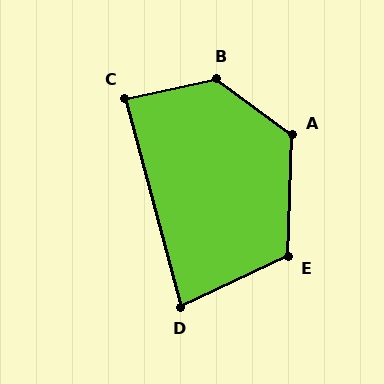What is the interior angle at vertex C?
Approximately 87 degrees (approximately right).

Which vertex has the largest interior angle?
B, at approximately 132 degrees.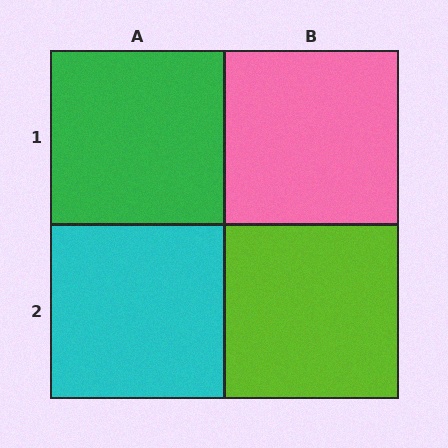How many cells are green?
1 cell is green.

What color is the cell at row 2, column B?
Lime.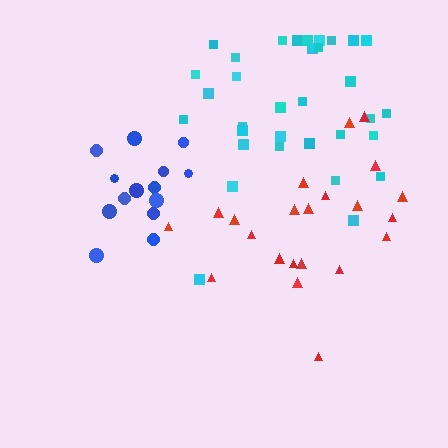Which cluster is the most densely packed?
Blue.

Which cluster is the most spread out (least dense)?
Red.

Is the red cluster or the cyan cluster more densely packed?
Cyan.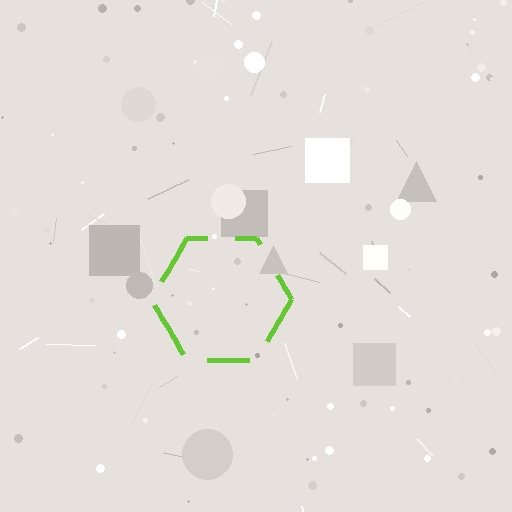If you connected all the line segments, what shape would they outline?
They would outline a hexagon.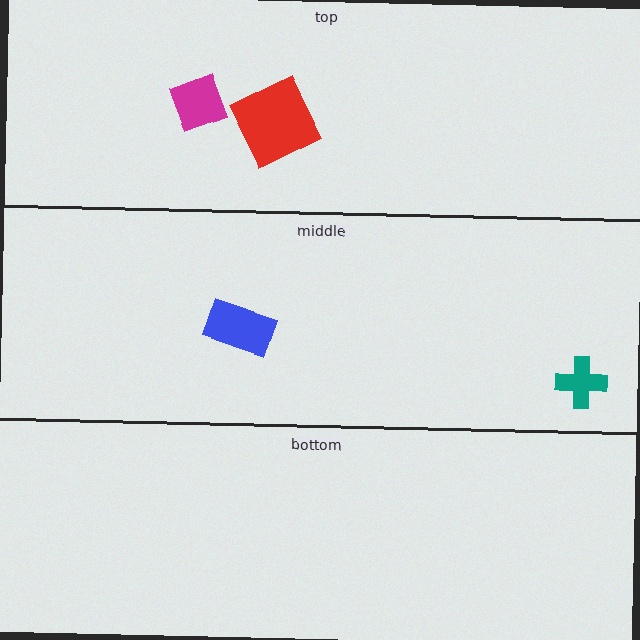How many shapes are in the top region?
2.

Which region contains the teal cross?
The middle region.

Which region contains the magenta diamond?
The top region.